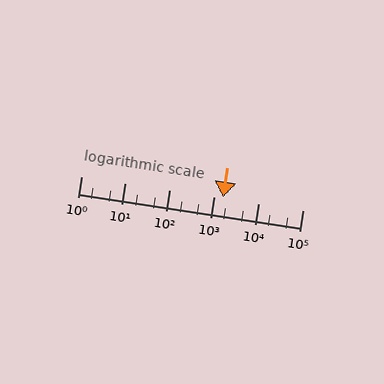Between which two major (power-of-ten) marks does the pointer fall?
The pointer is between 1000 and 10000.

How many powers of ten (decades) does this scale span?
The scale spans 5 decades, from 1 to 100000.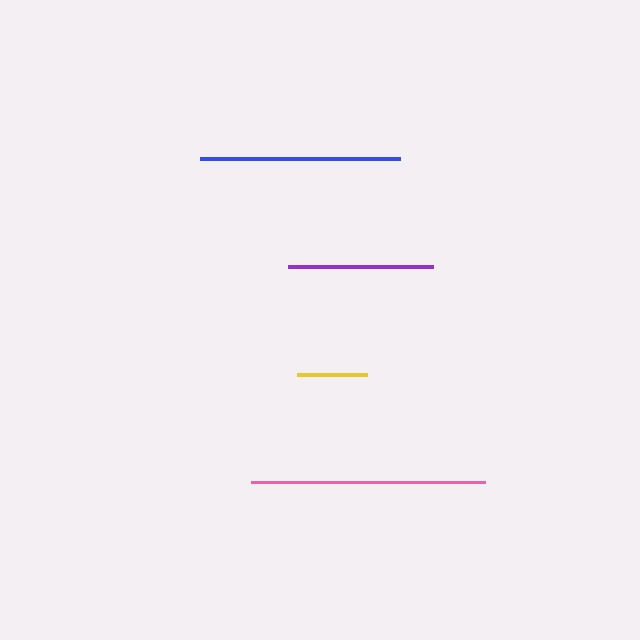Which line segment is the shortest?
The yellow line is the shortest at approximately 69 pixels.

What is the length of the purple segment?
The purple segment is approximately 145 pixels long.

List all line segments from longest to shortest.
From longest to shortest: pink, blue, purple, yellow.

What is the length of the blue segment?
The blue segment is approximately 201 pixels long.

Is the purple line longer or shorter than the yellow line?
The purple line is longer than the yellow line.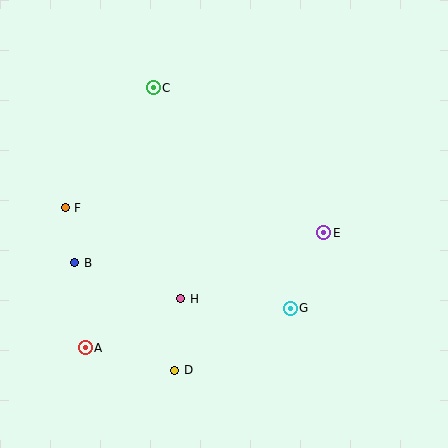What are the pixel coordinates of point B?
Point B is at (75, 263).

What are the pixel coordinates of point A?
Point A is at (85, 348).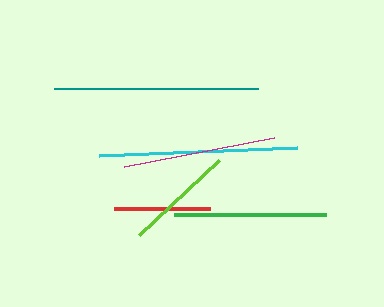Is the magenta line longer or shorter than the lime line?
The magenta line is longer than the lime line.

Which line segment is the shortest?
The red line is the shortest at approximately 95 pixels.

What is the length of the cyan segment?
The cyan segment is approximately 198 pixels long.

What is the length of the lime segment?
The lime segment is approximately 110 pixels long.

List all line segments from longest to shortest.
From longest to shortest: teal, cyan, green, magenta, lime, red.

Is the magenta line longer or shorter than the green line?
The green line is longer than the magenta line.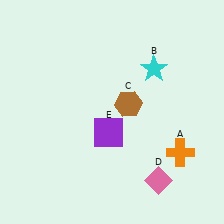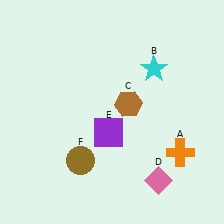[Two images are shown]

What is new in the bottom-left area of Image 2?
A brown circle (F) was added in the bottom-left area of Image 2.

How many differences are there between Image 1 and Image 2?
There is 1 difference between the two images.